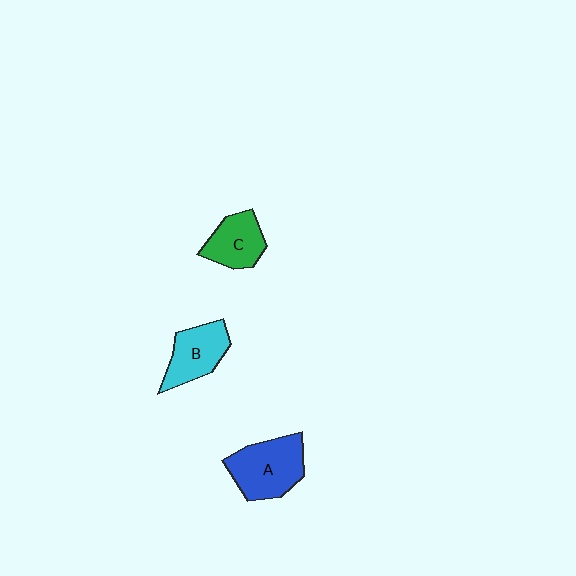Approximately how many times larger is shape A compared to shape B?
Approximately 1.3 times.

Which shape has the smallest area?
Shape C (green).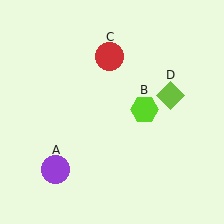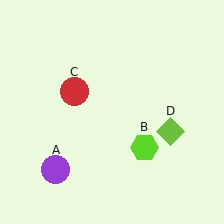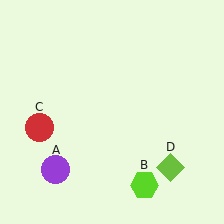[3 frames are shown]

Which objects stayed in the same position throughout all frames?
Purple circle (object A) remained stationary.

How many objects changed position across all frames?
3 objects changed position: lime hexagon (object B), red circle (object C), lime diamond (object D).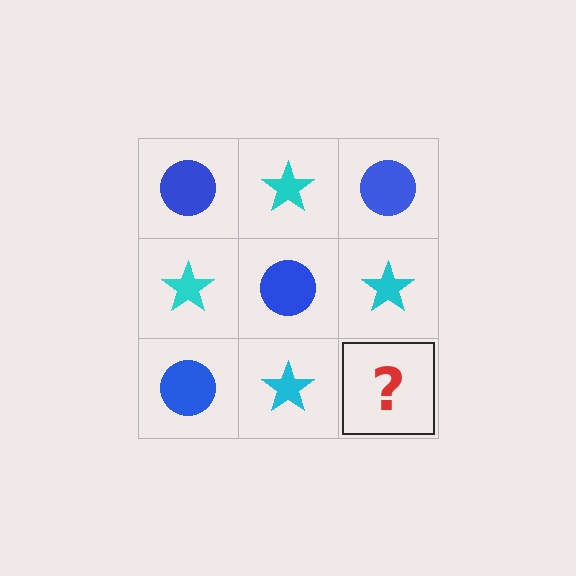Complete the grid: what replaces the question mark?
The question mark should be replaced with a blue circle.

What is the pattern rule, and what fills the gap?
The rule is that it alternates blue circle and cyan star in a checkerboard pattern. The gap should be filled with a blue circle.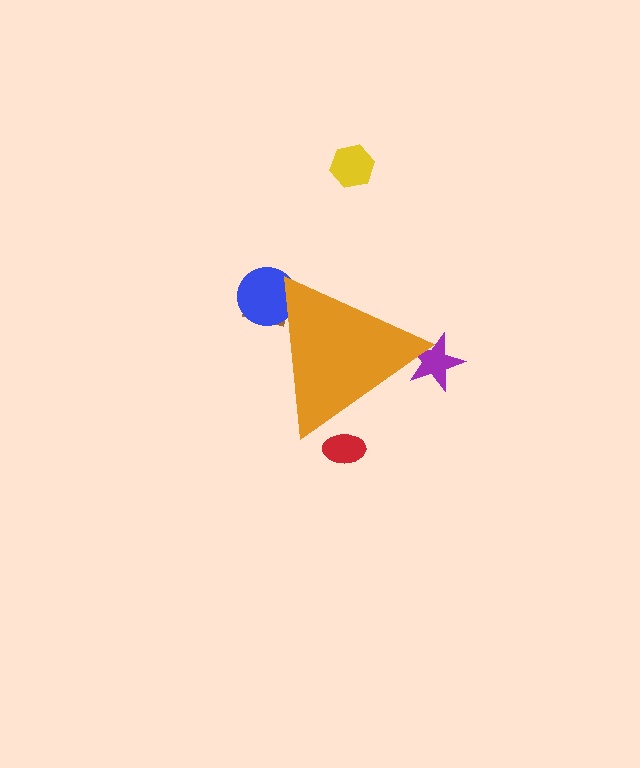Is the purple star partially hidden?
Yes, the purple star is partially hidden behind the orange triangle.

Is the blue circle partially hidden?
Yes, the blue circle is partially hidden behind the orange triangle.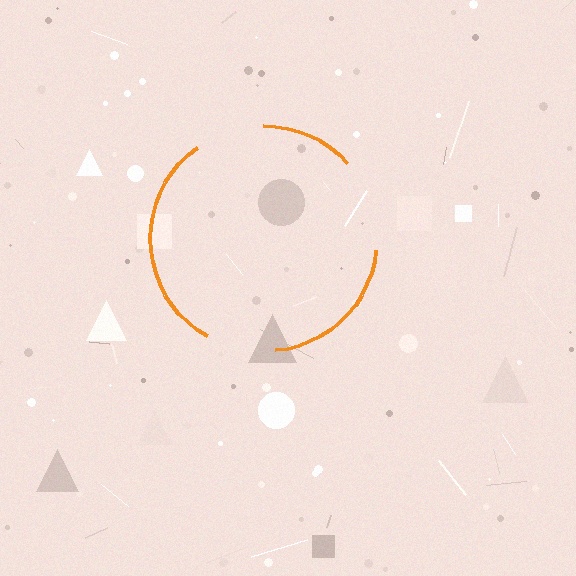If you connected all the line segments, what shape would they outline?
They would outline a circle.